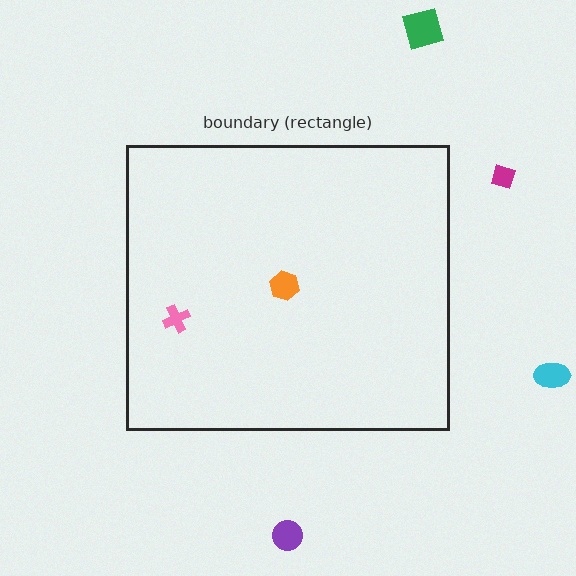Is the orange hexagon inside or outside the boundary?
Inside.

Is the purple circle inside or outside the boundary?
Outside.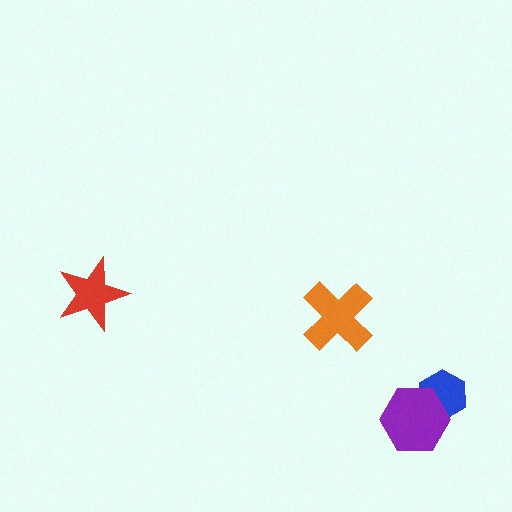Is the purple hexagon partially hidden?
No, no other shape covers it.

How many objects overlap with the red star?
0 objects overlap with the red star.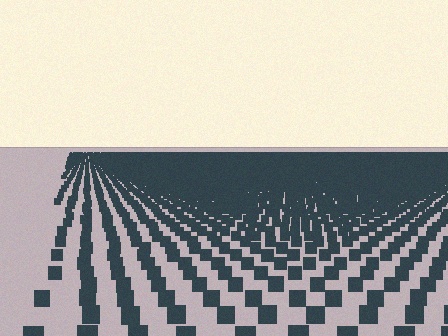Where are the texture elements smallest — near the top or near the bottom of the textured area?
Near the top.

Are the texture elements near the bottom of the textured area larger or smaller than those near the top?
Larger. Near the bottom, elements are closer to the viewer and appear at a bigger on-screen size.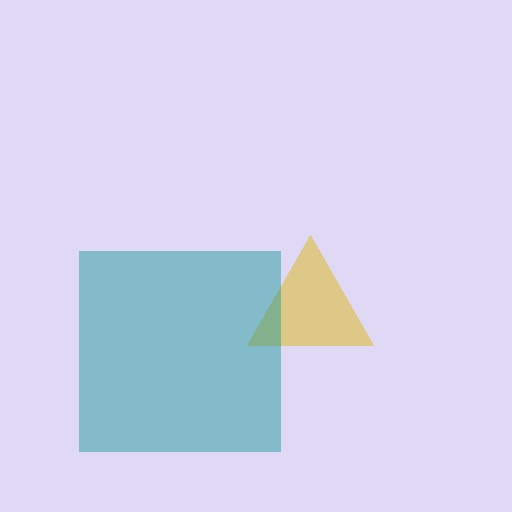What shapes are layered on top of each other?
The layered shapes are: a yellow triangle, a teal square.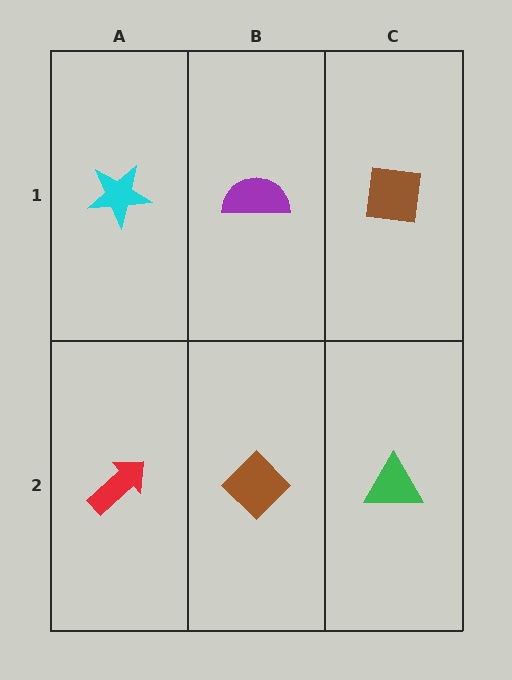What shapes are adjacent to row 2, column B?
A purple semicircle (row 1, column B), a red arrow (row 2, column A), a green triangle (row 2, column C).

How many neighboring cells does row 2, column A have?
2.